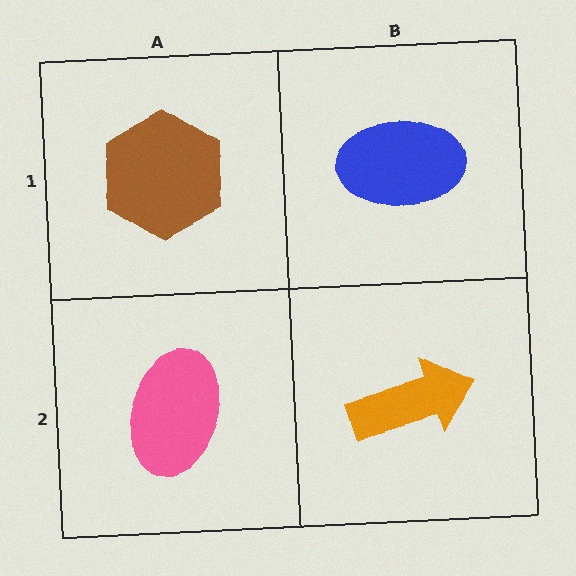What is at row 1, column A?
A brown hexagon.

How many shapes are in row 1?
2 shapes.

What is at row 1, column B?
A blue ellipse.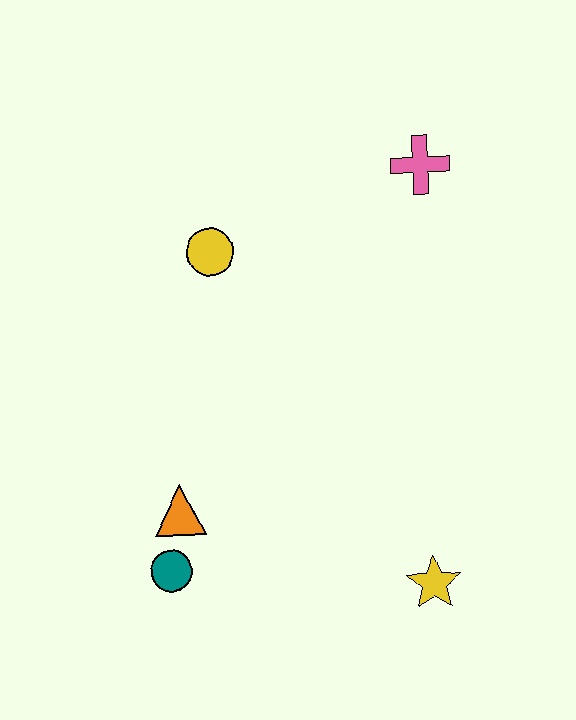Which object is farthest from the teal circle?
The pink cross is farthest from the teal circle.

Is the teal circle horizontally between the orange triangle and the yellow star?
No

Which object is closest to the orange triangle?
The teal circle is closest to the orange triangle.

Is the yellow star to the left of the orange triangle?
No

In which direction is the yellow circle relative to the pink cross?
The yellow circle is to the left of the pink cross.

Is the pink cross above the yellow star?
Yes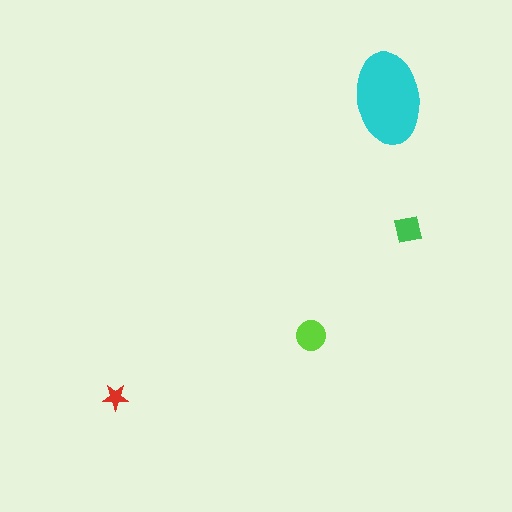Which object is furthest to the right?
The green square is rightmost.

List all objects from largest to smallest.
The cyan ellipse, the lime circle, the green square, the red star.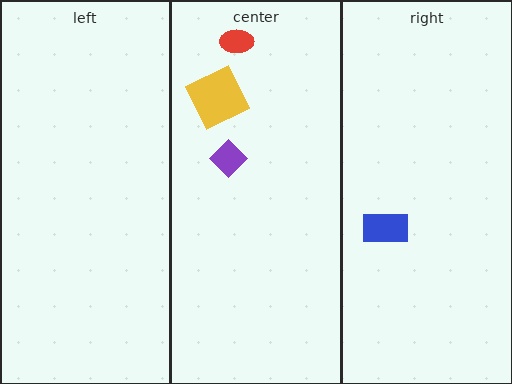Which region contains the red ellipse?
The center region.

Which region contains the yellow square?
The center region.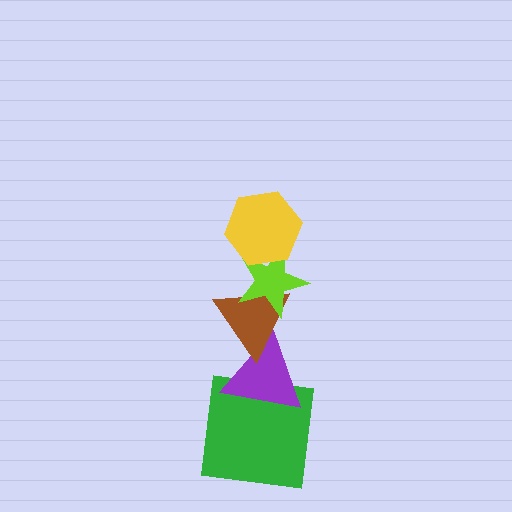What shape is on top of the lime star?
The yellow hexagon is on top of the lime star.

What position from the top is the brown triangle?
The brown triangle is 3rd from the top.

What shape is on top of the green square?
The purple triangle is on top of the green square.